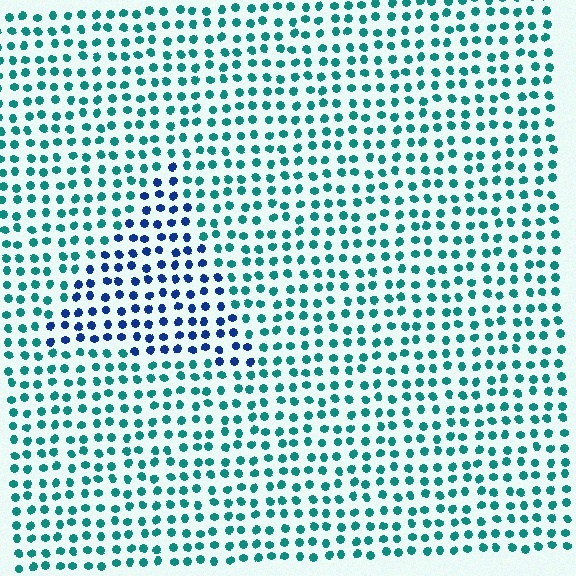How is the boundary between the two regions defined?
The boundary is defined purely by a slight shift in hue (about 49 degrees). Spacing, size, and orientation are identical on both sides.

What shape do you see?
I see a triangle.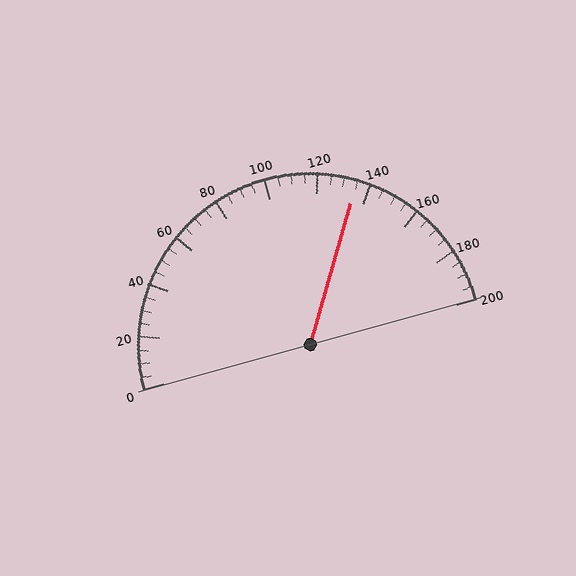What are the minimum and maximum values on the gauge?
The gauge ranges from 0 to 200.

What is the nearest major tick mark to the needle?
The nearest major tick mark is 140.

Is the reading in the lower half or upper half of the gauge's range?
The reading is in the upper half of the range (0 to 200).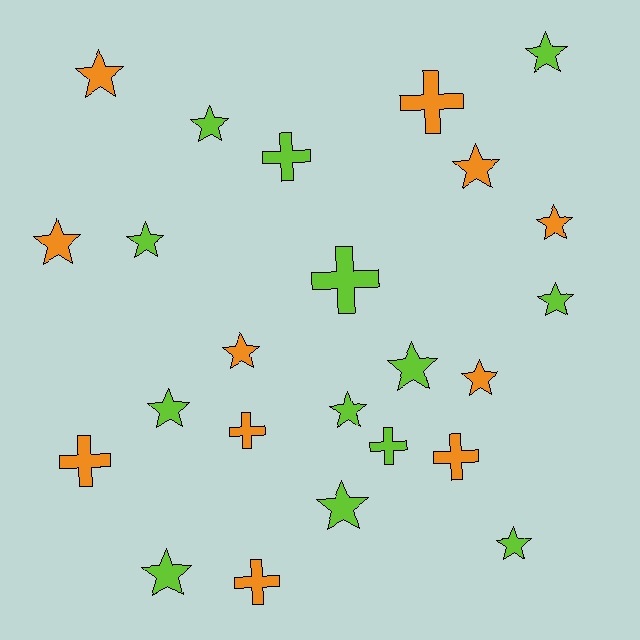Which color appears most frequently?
Lime, with 13 objects.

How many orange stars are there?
There are 6 orange stars.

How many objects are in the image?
There are 24 objects.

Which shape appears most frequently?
Star, with 16 objects.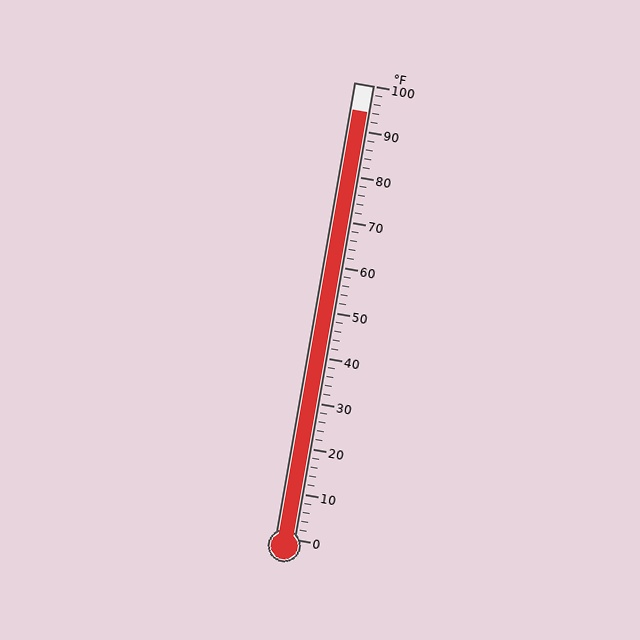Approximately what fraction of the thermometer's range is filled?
The thermometer is filled to approximately 95% of its range.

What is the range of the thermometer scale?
The thermometer scale ranges from 0°F to 100°F.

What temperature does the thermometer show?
The thermometer shows approximately 94°F.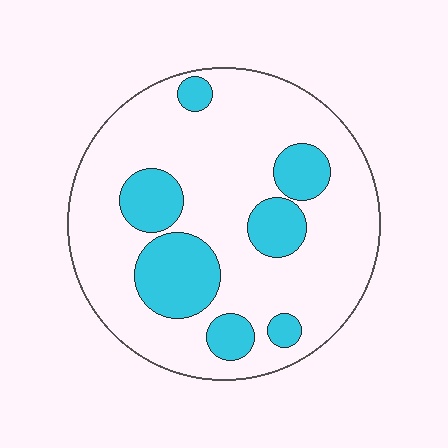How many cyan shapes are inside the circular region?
7.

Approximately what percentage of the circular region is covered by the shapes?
Approximately 25%.